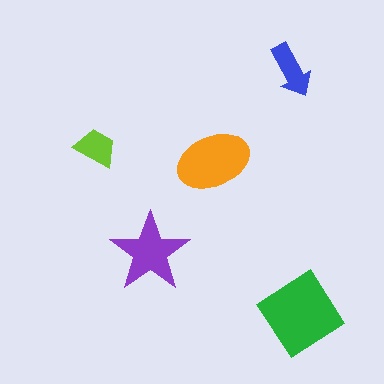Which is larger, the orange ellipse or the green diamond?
The green diamond.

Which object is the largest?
The green diamond.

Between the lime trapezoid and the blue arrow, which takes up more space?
The blue arrow.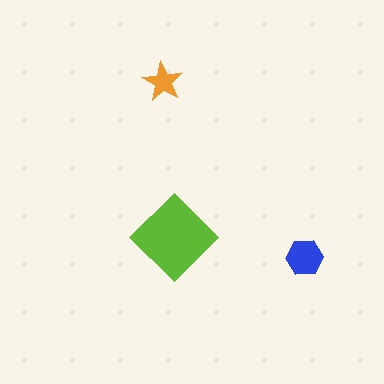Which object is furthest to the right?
The blue hexagon is rightmost.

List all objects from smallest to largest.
The orange star, the blue hexagon, the lime diamond.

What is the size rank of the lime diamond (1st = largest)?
1st.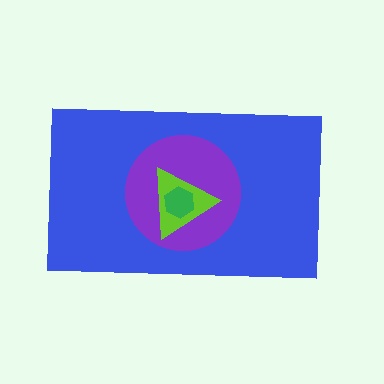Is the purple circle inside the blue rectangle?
Yes.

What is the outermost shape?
The blue rectangle.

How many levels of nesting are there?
4.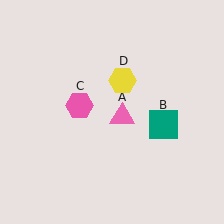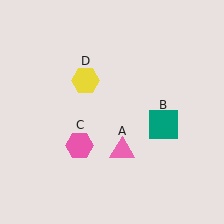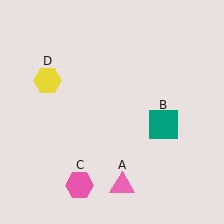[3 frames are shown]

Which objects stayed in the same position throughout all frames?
Teal square (object B) remained stationary.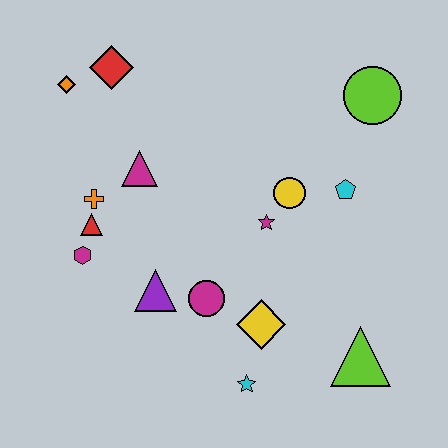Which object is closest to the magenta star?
The yellow circle is closest to the magenta star.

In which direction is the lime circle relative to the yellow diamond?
The lime circle is above the yellow diamond.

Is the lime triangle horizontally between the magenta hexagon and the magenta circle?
No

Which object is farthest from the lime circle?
The magenta hexagon is farthest from the lime circle.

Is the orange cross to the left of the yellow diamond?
Yes